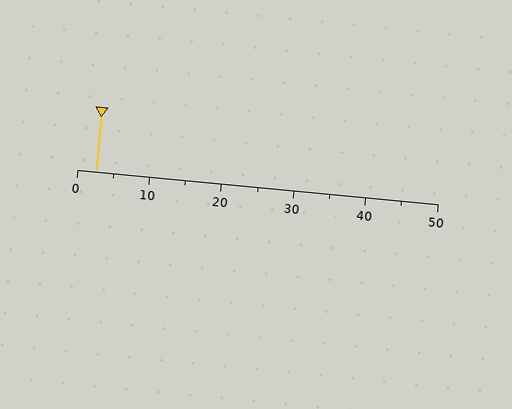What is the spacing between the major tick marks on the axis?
The major ticks are spaced 10 apart.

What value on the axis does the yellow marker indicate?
The marker indicates approximately 2.5.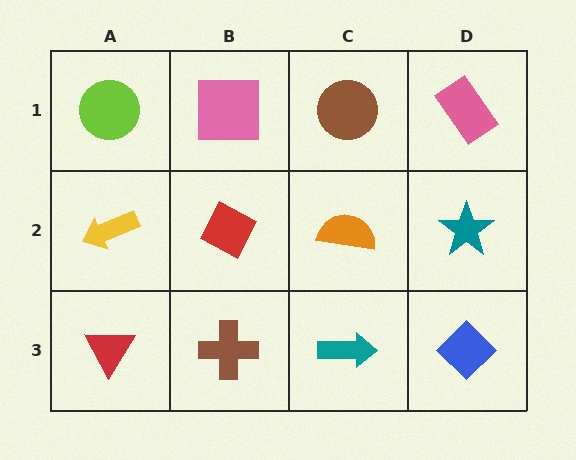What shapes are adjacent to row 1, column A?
A yellow arrow (row 2, column A), a pink square (row 1, column B).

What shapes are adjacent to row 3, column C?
An orange semicircle (row 2, column C), a brown cross (row 3, column B), a blue diamond (row 3, column D).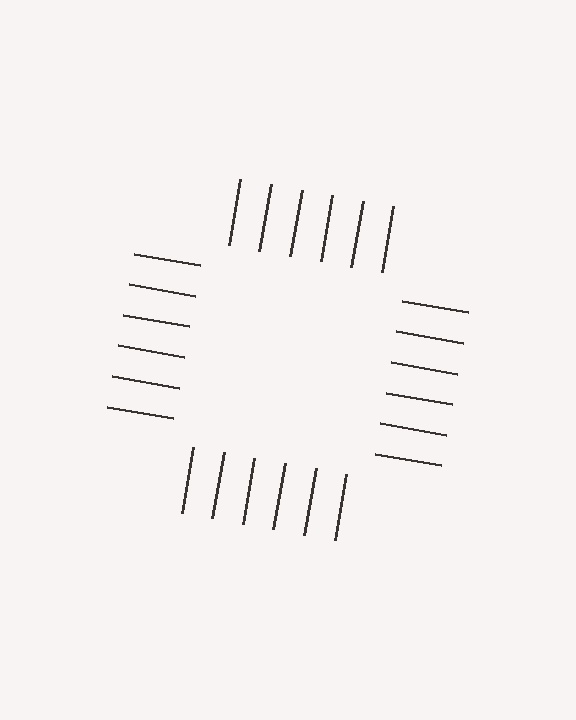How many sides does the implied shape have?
4 sides — the line-ends trace a square.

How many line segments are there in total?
24 — 6 along each of the 4 edges.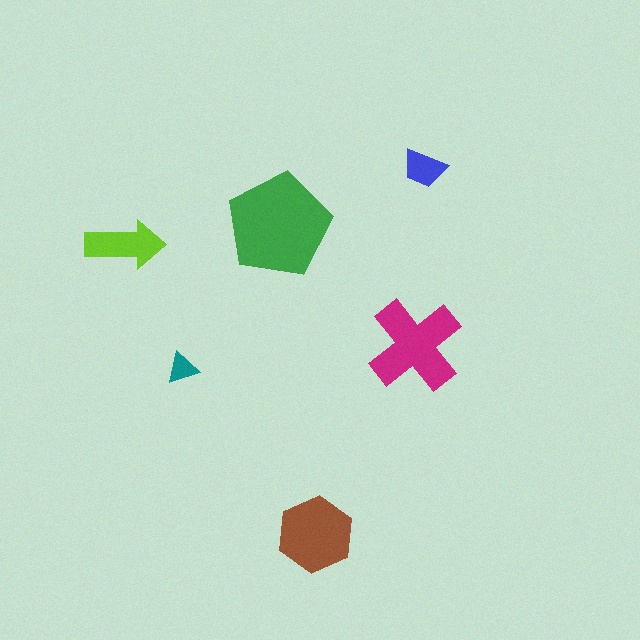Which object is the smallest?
The teal triangle.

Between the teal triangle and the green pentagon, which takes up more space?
The green pentagon.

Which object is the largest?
The green pentagon.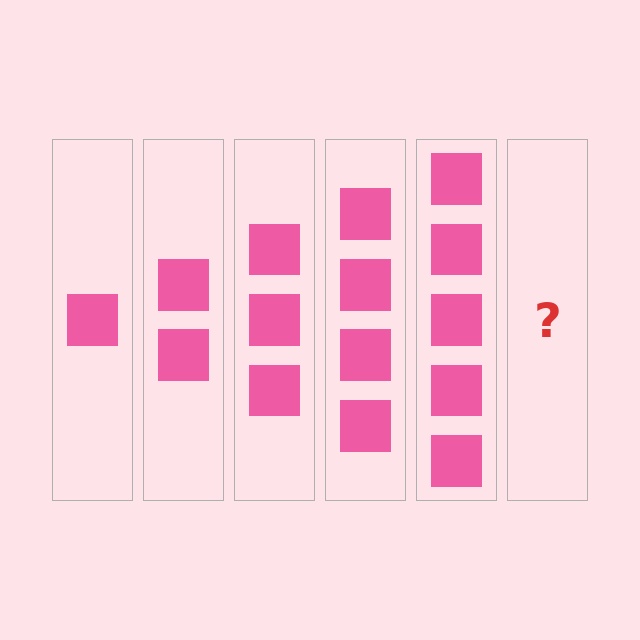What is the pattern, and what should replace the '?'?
The pattern is that each step adds one more square. The '?' should be 6 squares.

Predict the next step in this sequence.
The next step is 6 squares.